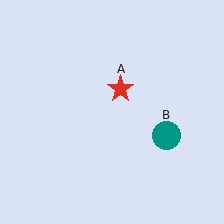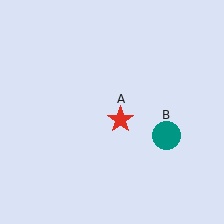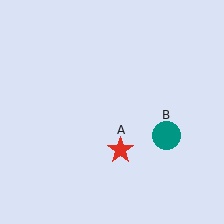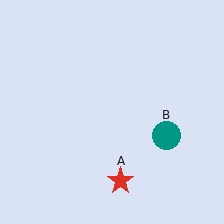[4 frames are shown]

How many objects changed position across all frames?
1 object changed position: red star (object A).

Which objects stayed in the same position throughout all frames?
Teal circle (object B) remained stationary.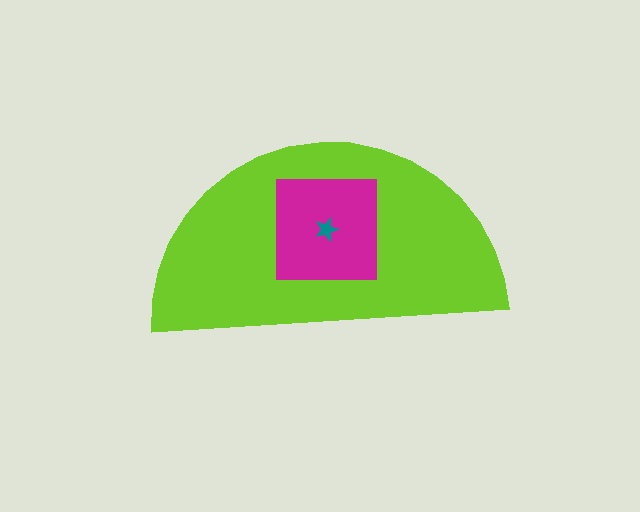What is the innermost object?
The teal star.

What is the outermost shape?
The lime semicircle.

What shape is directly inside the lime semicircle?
The magenta square.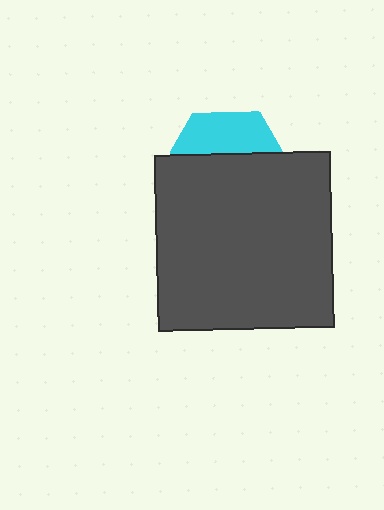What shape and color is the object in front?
The object in front is a dark gray square.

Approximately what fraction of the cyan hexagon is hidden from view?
Roughly 70% of the cyan hexagon is hidden behind the dark gray square.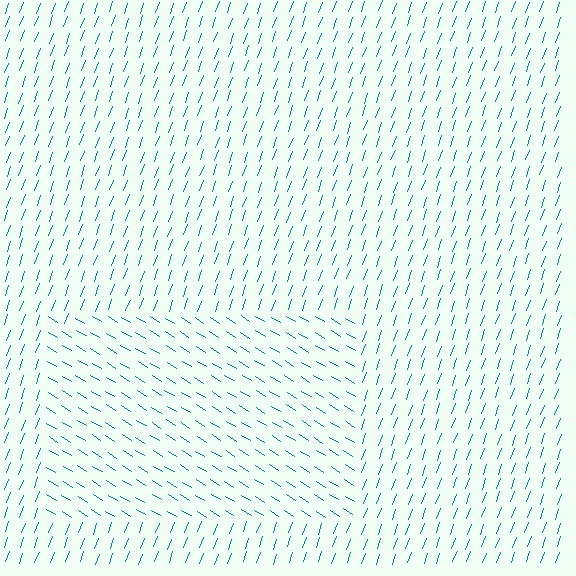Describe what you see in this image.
The image is filled with small teal line segments. A rectangle region in the image has lines oriented differently from the surrounding lines, creating a visible texture boundary.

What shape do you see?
I see a rectangle.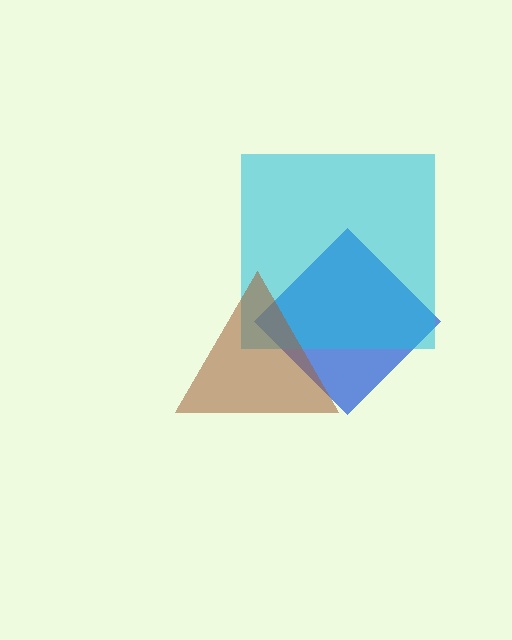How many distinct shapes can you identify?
There are 3 distinct shapes: a blue diamond, a cyan square, a brown triangle.